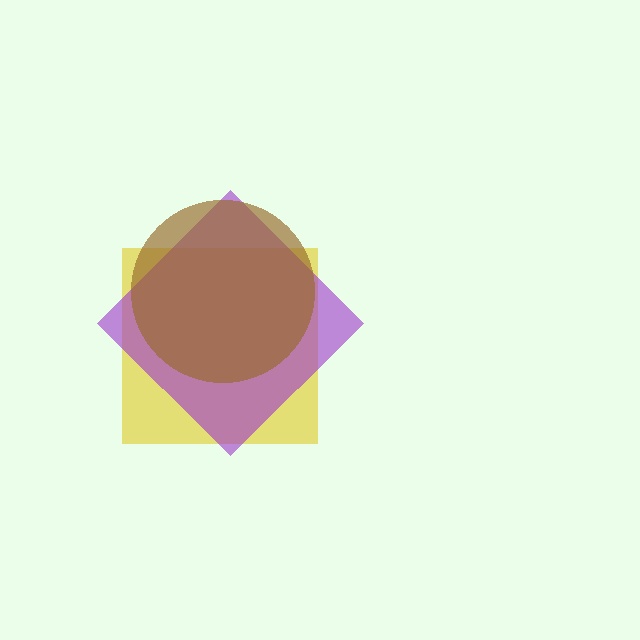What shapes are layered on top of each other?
The layered shapes are: a yellow square, a purple diamond, a brown circle.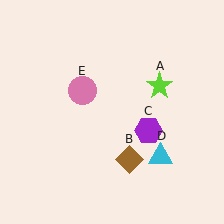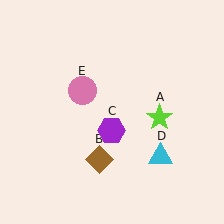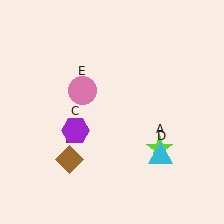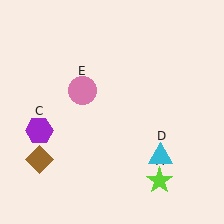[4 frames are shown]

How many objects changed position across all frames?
3 objects changed position: lime star (object A), brown diamond (object B), purple hexagon (object C).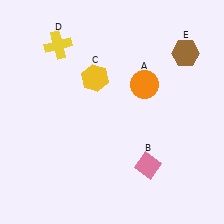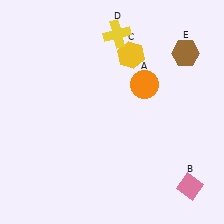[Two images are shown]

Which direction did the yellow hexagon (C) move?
The yellow hexagon (C) moved right.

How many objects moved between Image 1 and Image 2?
3 objects moved between the two images.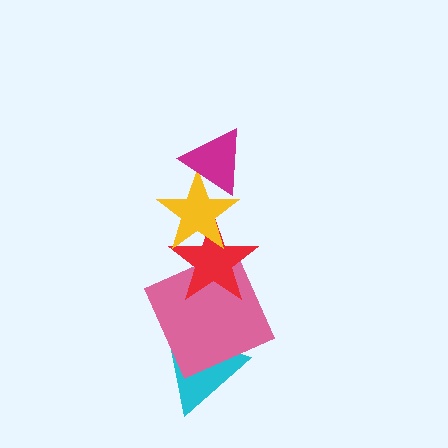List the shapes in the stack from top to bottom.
From top to bottom: the magenta triangle, the yellow star, the red star, the pink square, the cyan triangle.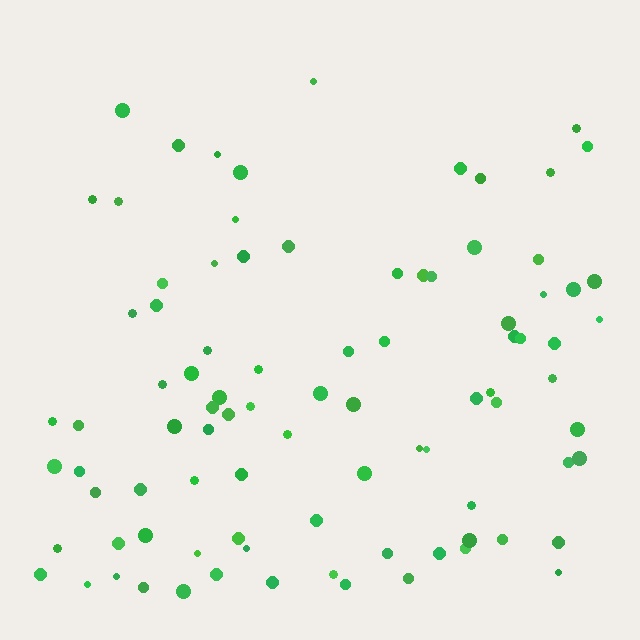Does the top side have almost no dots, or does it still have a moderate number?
Still a moderate number, just noticeably fewer than the bottom.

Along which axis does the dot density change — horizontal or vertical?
Vertical.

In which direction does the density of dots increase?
From top to bottom, with the bottom side densest.